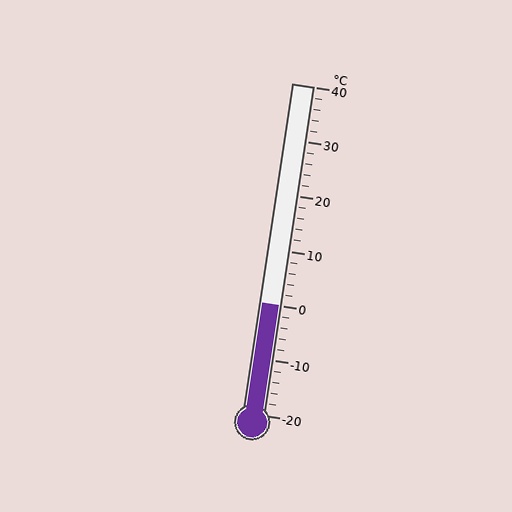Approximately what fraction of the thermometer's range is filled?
The thermometer is filled to approximately 35% of its range.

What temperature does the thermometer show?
The thermometer shows approximately 0°C.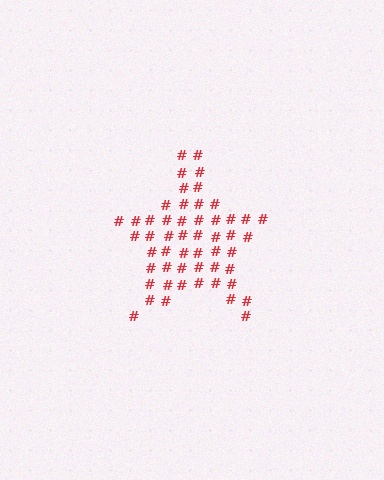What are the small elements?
The small elements are hash symbols.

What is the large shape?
The large shape is a star.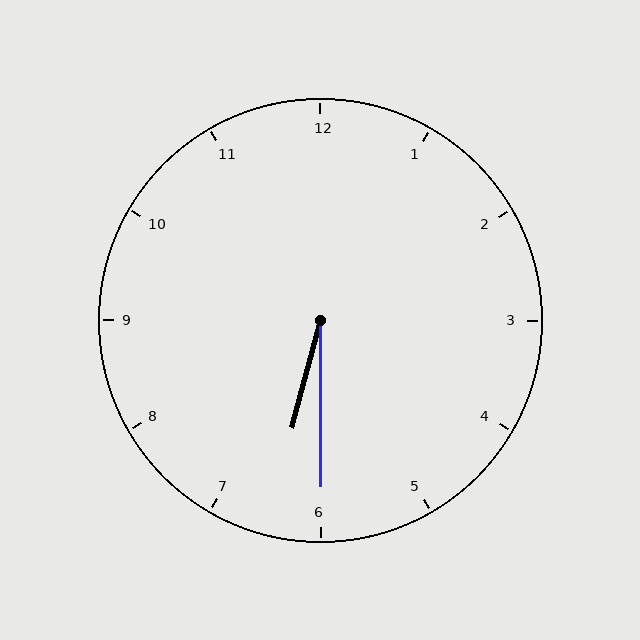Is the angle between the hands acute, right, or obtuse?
It is acute.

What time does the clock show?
6:30.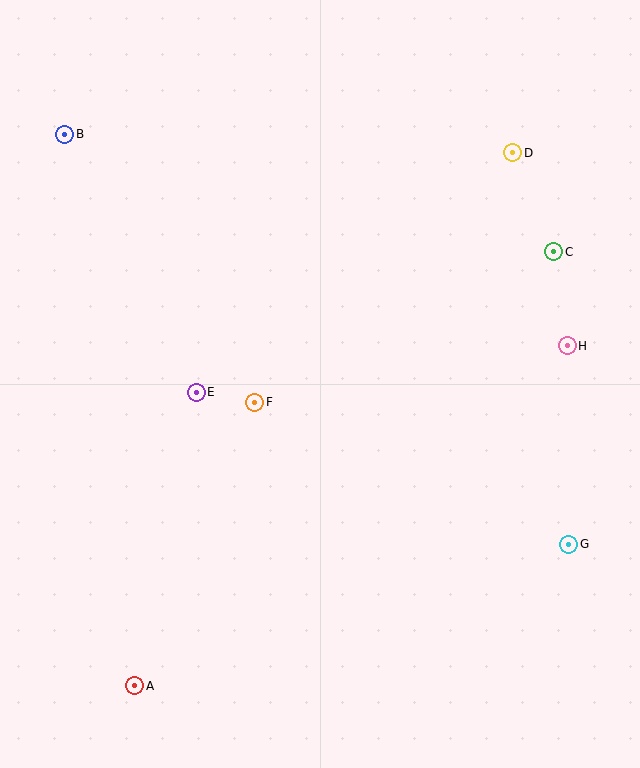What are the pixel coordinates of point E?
Point E is at (196, 392).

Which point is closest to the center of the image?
Point F at (255, 402) is closest to the center.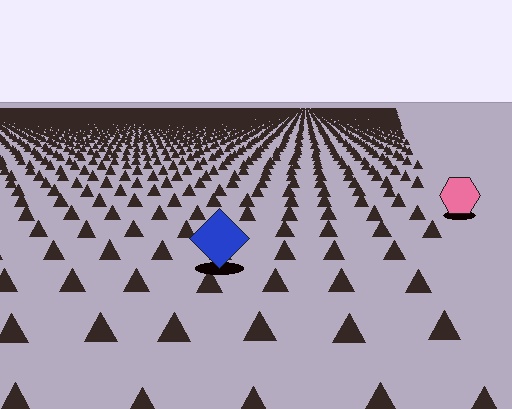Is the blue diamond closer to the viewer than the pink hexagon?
Yes. The blue diamond is closer — you can tell from the texture gradient: the ground texture is coarser near it.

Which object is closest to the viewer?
The blue diamond is closest. The texture marks near it are larger and more spread out.